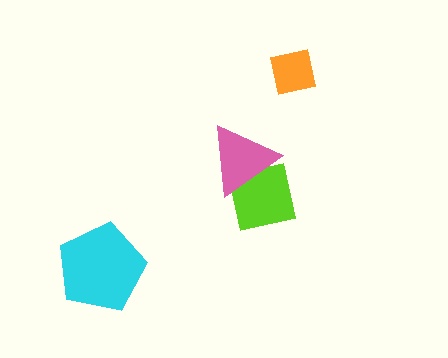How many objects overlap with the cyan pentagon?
0 objects overlap with the cyan pentagon.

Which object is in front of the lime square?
The pink triangle is in front of the lime square.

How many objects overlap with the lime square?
1 object overlaps with the lime square.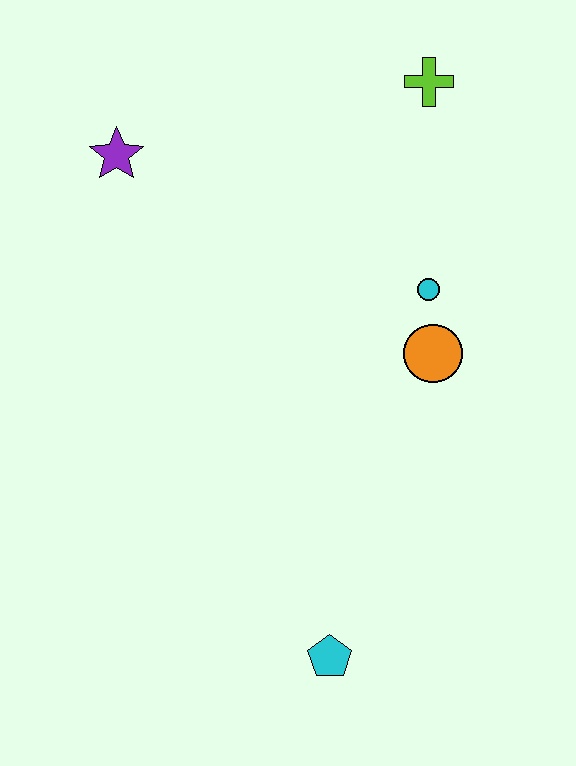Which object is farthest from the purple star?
The cyan pentagon is farthest from the purple star.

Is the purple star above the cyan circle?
Yes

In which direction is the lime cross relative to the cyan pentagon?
The lime cross is above the cyan pentagon.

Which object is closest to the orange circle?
The cyan circle is closest to the orange circle.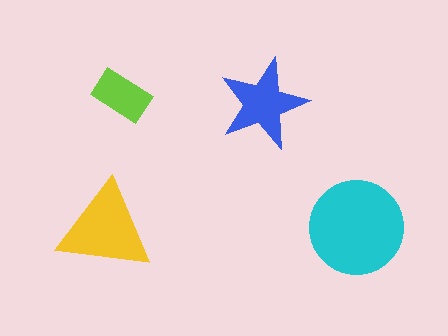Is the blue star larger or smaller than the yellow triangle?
Smaller.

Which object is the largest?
The cyan circle.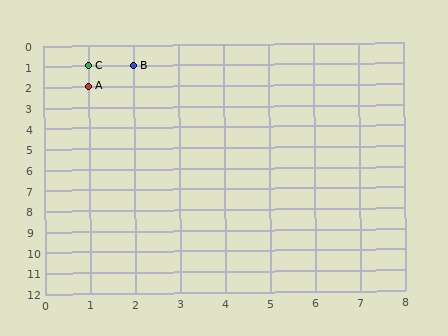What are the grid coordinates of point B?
Point B is at grid coordinates (2, 1).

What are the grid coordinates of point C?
Point C is at grid coordinates (1, 1).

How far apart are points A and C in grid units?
Points A and C are 1 row apart.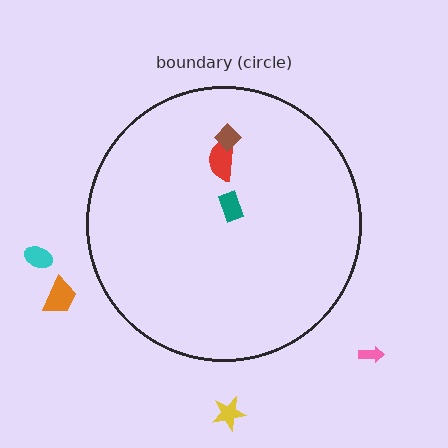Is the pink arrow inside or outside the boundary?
Outside.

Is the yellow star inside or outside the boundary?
Outside.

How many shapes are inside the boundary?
3 inside, 4 outside.